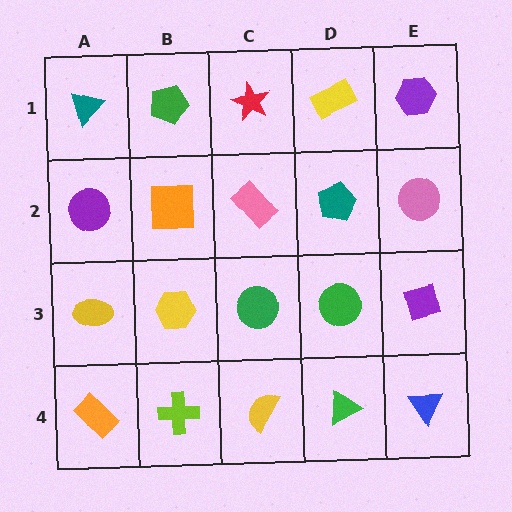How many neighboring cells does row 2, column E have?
3.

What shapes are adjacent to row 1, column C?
A pink rectangle (row 2, column C), a green pentagon (row 1, column B), a yellow rectangle (row 1, column D).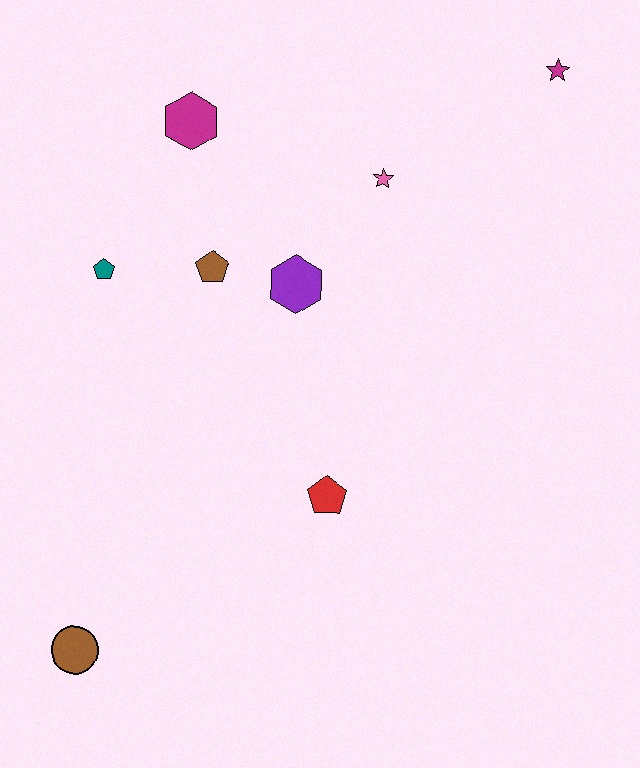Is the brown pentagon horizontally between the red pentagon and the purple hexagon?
No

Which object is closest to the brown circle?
The red pentagon is closest to the brown circle.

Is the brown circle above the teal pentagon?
No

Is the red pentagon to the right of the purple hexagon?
Yes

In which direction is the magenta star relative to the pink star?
The magenta star is to the right of the pink star.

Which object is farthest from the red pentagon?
The magenta star is farthest from the red pentagon.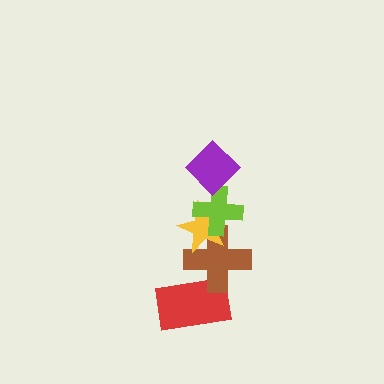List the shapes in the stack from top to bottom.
From top to bottom: the purple diamond, the lime cross, the yellow star, the brown cross, the red rectangle.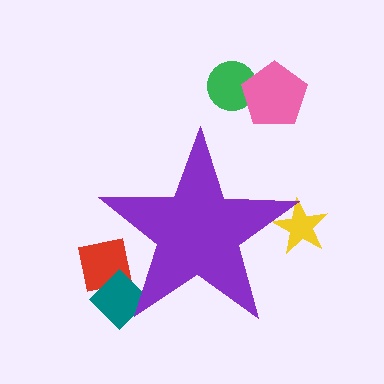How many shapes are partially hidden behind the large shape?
3 shapes are partially hidden.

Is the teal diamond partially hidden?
Yes, the teal diamond is partially hidden behind the purple star.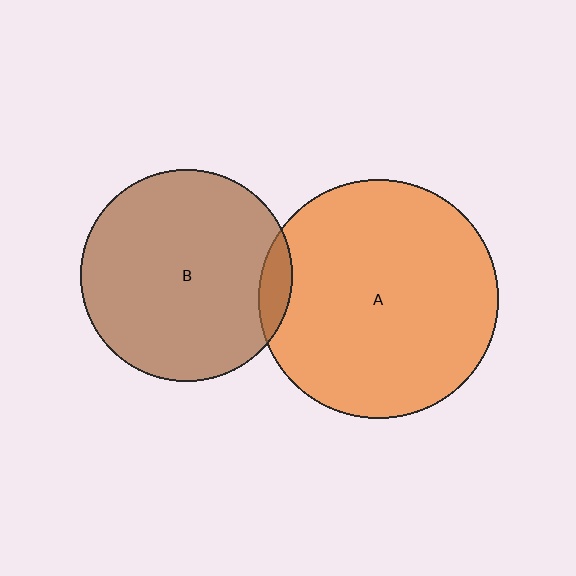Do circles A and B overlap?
Yes.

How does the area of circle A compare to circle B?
Approximately 1.3 times.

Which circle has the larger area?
Circle A (orange).